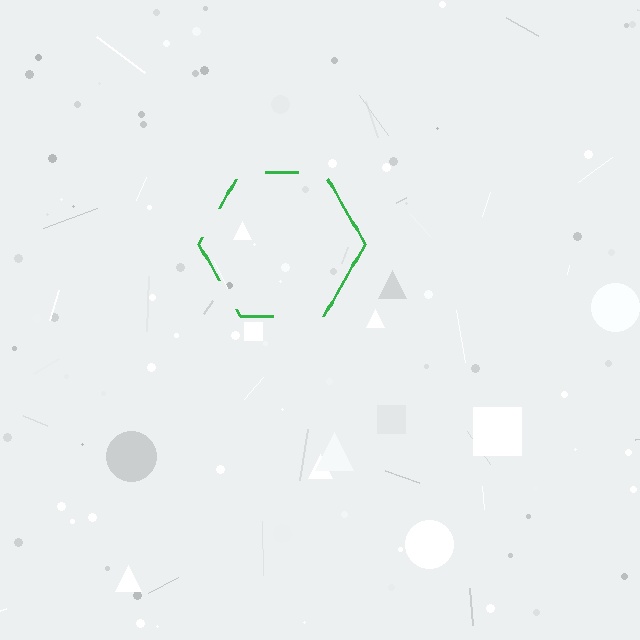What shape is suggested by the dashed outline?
The dashed outline suggests a hexagon.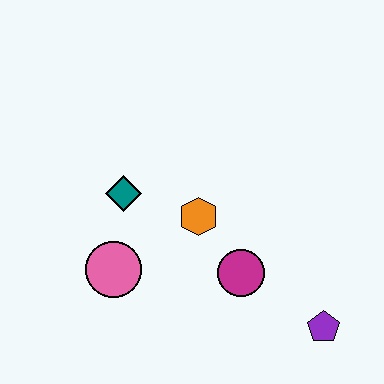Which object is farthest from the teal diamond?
The purple pentagon is farthest from the teal diamond.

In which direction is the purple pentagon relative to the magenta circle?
The purple pentagon is to the right of the magenta circle.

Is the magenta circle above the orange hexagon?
No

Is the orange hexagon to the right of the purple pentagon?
No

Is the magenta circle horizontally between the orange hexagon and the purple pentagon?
Yes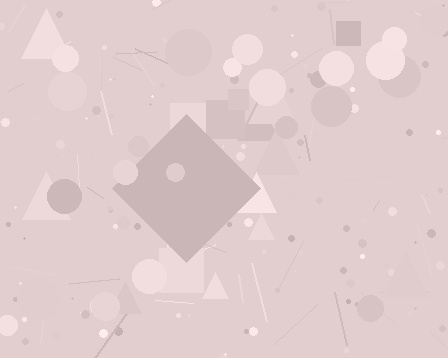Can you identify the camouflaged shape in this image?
The camouflaged shape is a diamond.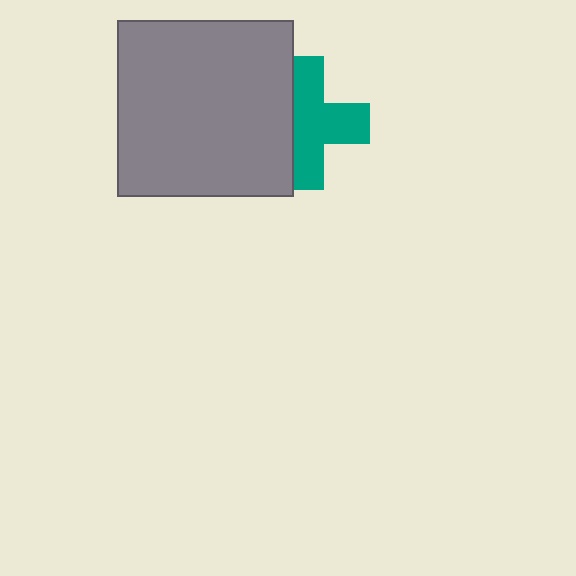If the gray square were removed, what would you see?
You would see the complete teal cross.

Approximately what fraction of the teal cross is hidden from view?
Roughly 35% of the teal cross is hidden behind the gray square.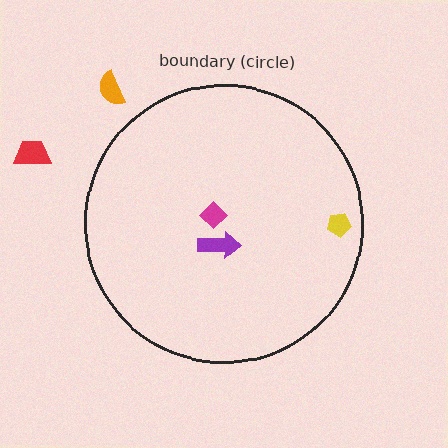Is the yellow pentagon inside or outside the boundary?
Inside.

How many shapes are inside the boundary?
3 inside, 2 outside.